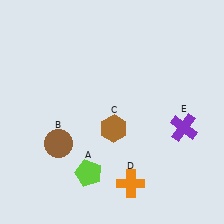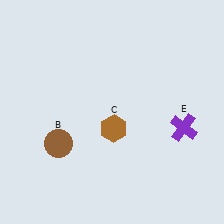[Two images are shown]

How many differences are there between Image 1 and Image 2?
There are 2 differences between the two images.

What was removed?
The orange cross (D), the lime pentagon (A) were removed in Image 2.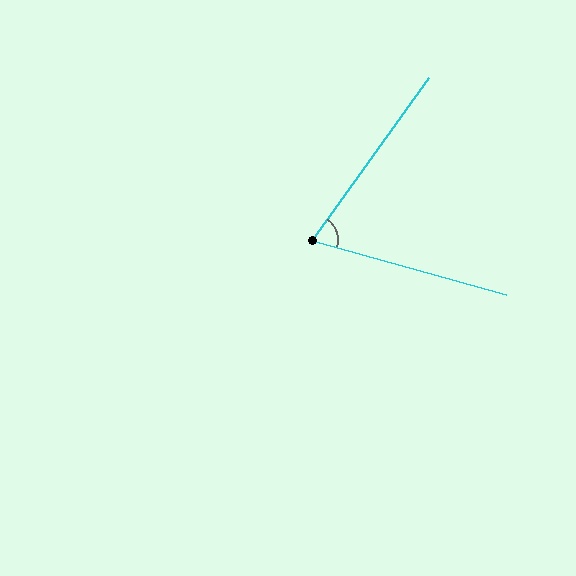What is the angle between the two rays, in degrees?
Approximately 70 degrees.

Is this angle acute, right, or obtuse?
It is acute.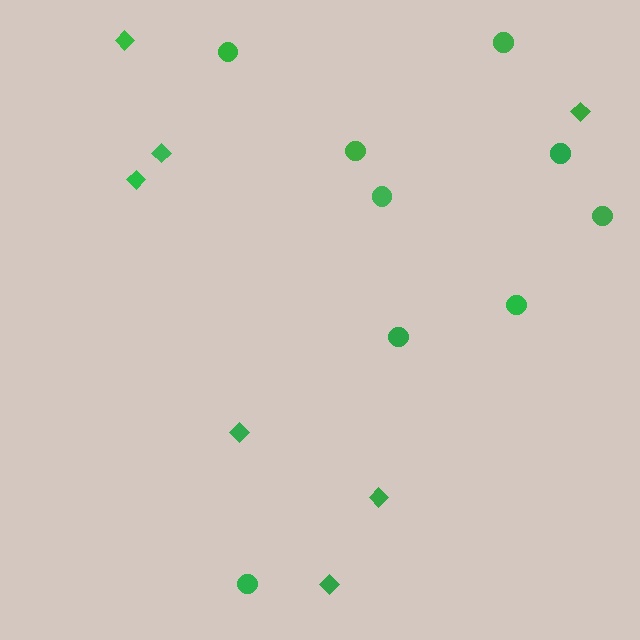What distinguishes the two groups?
There are 2 groups: one group of circles (9) and one group of diamonds (7).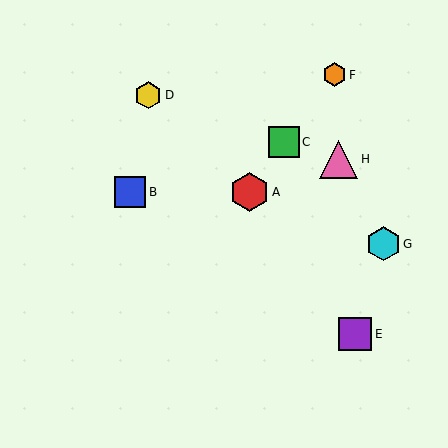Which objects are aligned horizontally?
Objects A, B are aligned horizontally.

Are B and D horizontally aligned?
No, B is at y≈192 and D is at y≈95.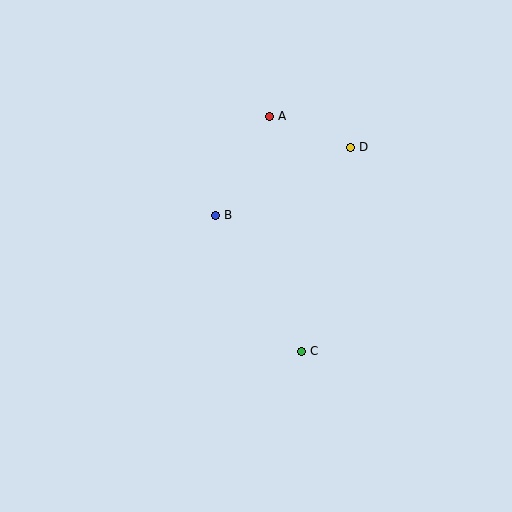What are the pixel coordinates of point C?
Point C is at (302, 351).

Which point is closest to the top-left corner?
Point A is closest to the top-left corner.